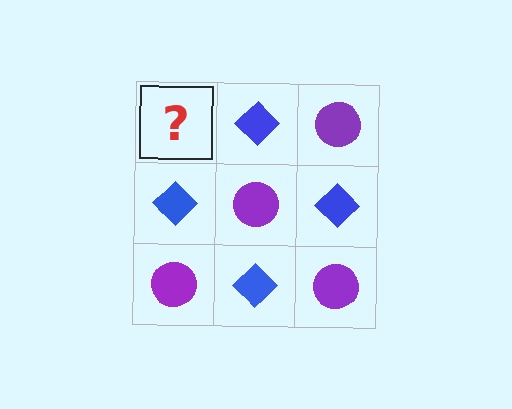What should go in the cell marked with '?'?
The missing cell should contain a purple circle.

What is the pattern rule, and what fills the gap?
The rule is that it alternates purple circle and blue diamond in a checkerboard pattern. The gap should be filled with a purple circle.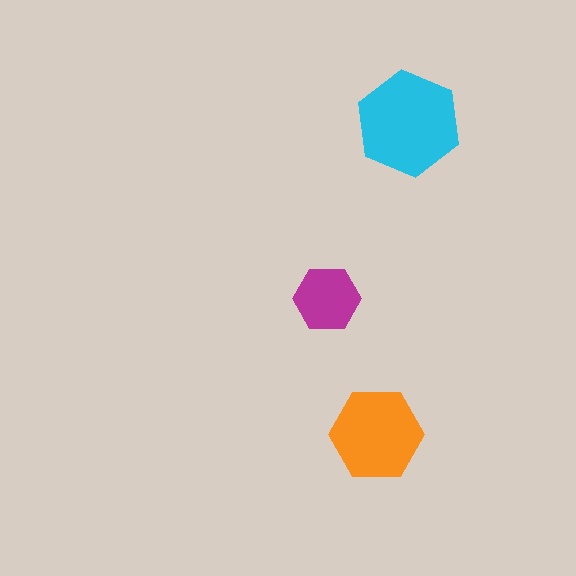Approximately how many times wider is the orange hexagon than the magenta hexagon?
About 1.5 times wider.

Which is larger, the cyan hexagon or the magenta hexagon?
The cyan one.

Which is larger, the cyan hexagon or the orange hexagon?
The cyan one.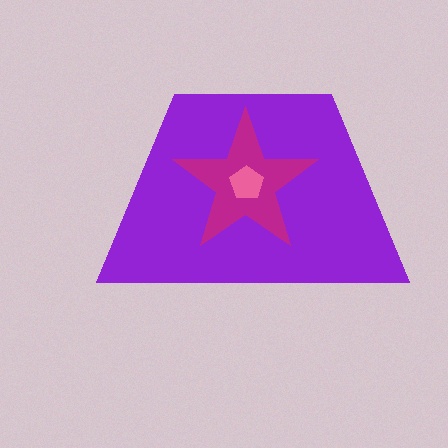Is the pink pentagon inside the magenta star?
Yes.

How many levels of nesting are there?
3.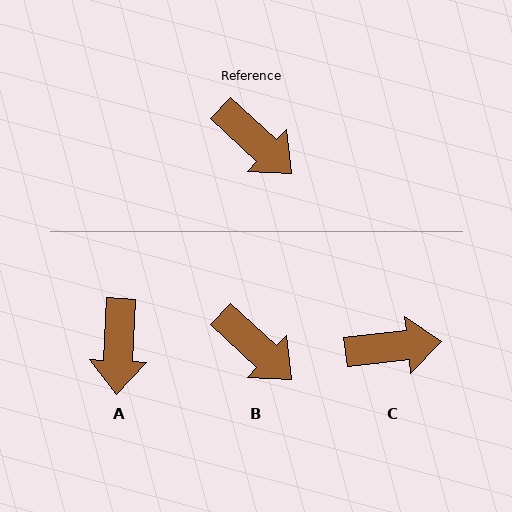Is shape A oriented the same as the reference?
No, it is off by about 50 degrees.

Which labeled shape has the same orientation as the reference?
B.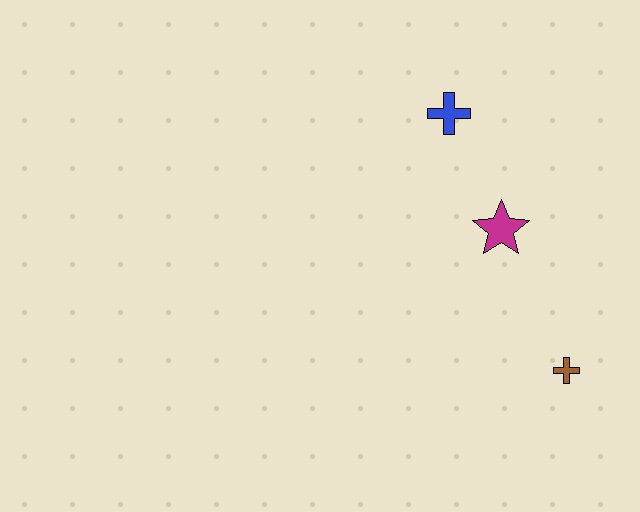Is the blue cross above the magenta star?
Yes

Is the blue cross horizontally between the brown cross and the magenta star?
No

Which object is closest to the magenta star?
The blue cross is closest to the magenta star.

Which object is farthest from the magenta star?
The brown cross is farthest from the magenta star.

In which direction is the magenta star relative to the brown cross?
The magenta star is above the brown cross.